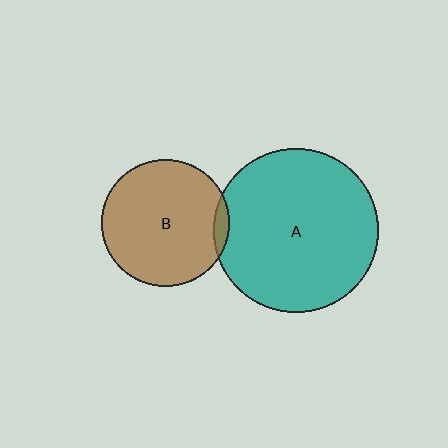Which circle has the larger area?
Circle A (teal).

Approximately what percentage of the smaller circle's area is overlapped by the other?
Approximately 5%.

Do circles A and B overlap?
Yes.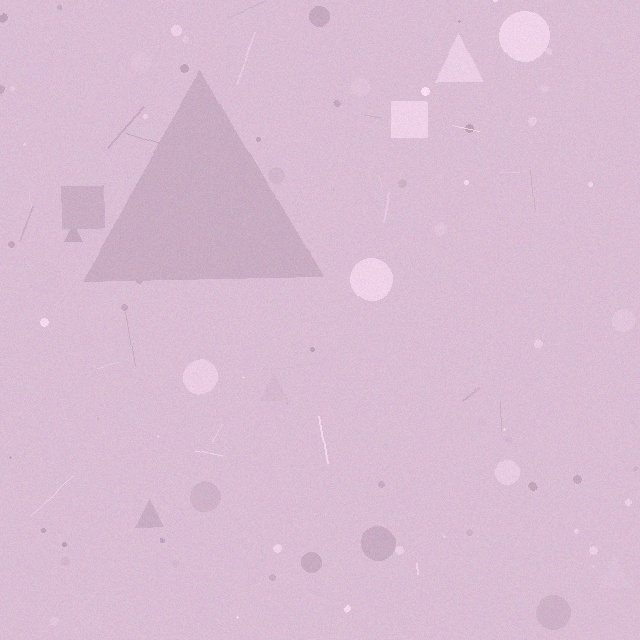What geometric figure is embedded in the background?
A triangle is embedded in the background.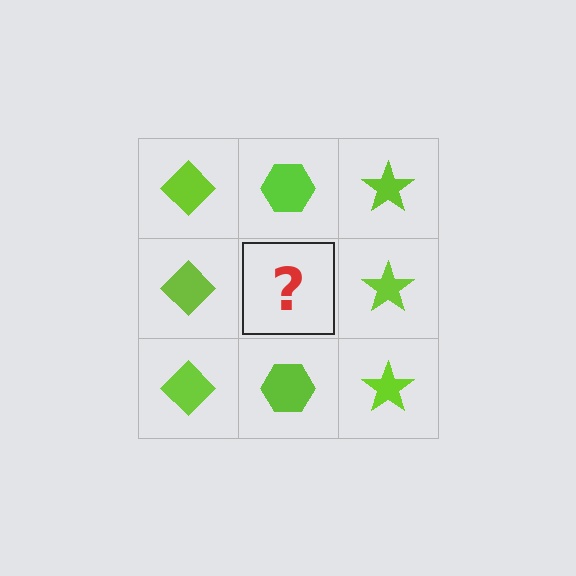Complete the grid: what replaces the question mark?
The question mark should be replaced with a lime hexagon.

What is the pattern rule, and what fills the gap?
The rule is that each column has a consistent shape. The gap should be filled with a lime hexagon.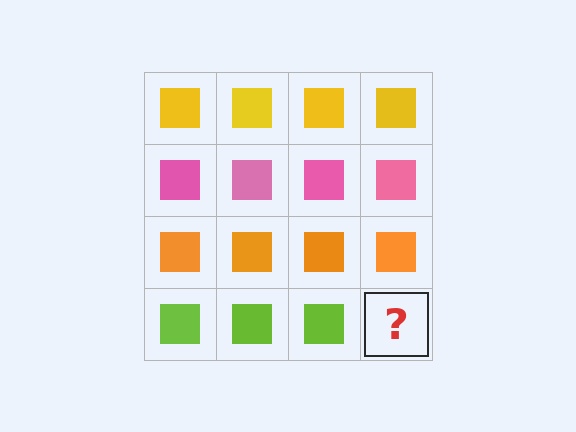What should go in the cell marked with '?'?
The missing cell should contain a lime square.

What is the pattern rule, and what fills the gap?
The rule is that each row has a consistent color. The gap should be filled with a lime square.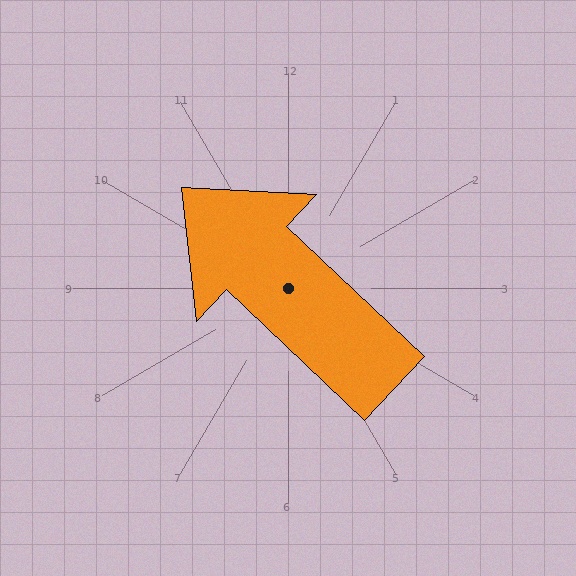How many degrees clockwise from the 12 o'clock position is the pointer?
Approximately 313 degrees.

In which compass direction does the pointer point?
Northwest.